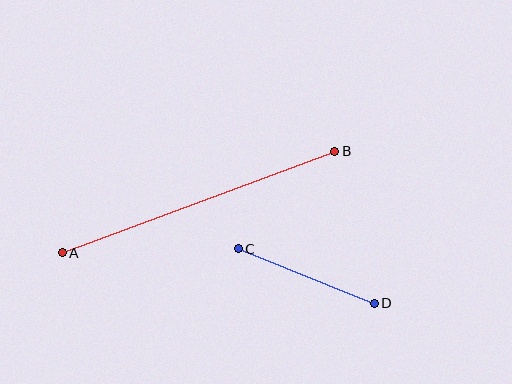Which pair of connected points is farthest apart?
Points A and B are farthest apart.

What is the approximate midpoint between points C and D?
The midpoint is at approximately (306, 276) pixels.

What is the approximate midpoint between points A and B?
The midpoint is at approximately (199, 202) pixels.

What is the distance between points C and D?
The distance is approximately 147 pixels.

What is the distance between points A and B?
The distance is approximately 291 pixels.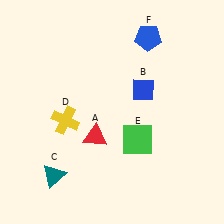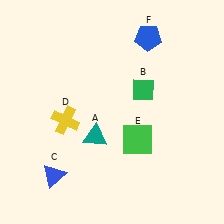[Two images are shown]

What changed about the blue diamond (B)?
In Image 1, B is blue. In Image 2, it changed to green.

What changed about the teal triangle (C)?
In Image 1, C is teal. In Image 2, it changed to blue.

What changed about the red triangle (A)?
In Image 1, A is red. In Image 2, it changed to teal.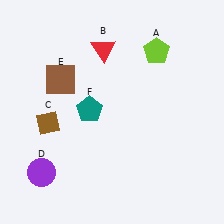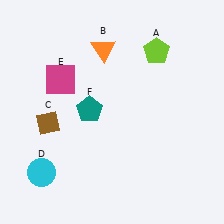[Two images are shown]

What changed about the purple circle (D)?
In Image 1, D is purple. In Image 2, it changed to cyan.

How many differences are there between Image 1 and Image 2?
There are 3 differences between the two images.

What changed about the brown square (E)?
In Image 1, E is brown. In Image 2, it changed to magenta.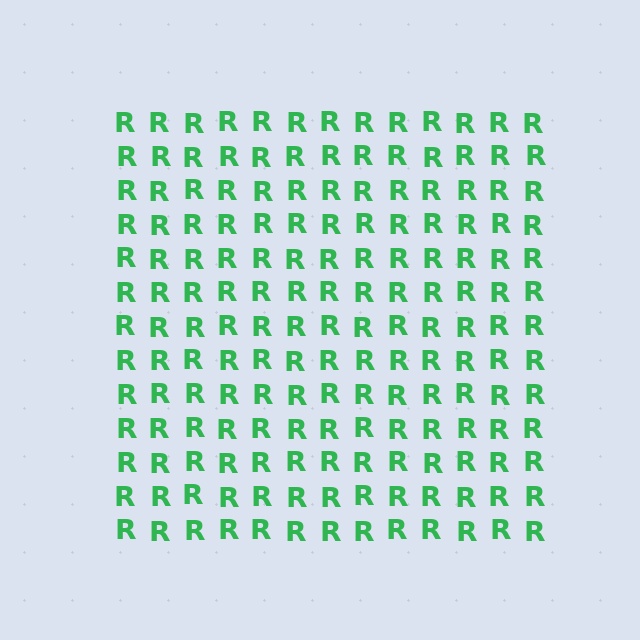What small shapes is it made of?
It is made of small letter R's.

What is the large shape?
The large shape is a square.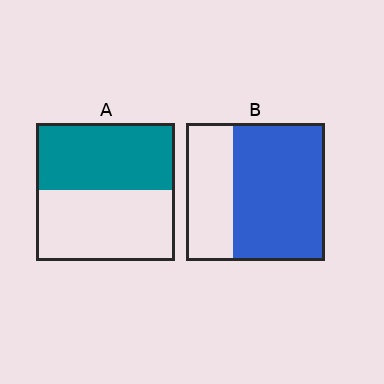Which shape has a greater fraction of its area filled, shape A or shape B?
Shape B.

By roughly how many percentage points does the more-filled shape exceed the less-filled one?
By roughly 20 percentage points (B over A).